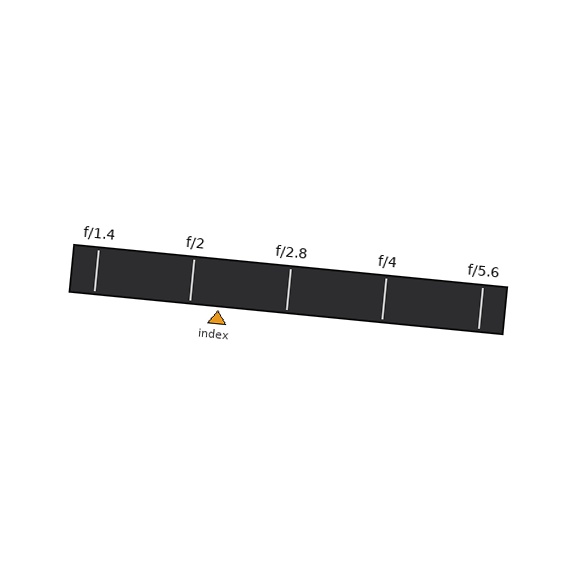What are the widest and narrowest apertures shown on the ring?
The widest aperture shown is f/1.4 and the narrowest is f/5.6.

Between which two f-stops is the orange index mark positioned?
The index mark is between f/2 and f/2.8.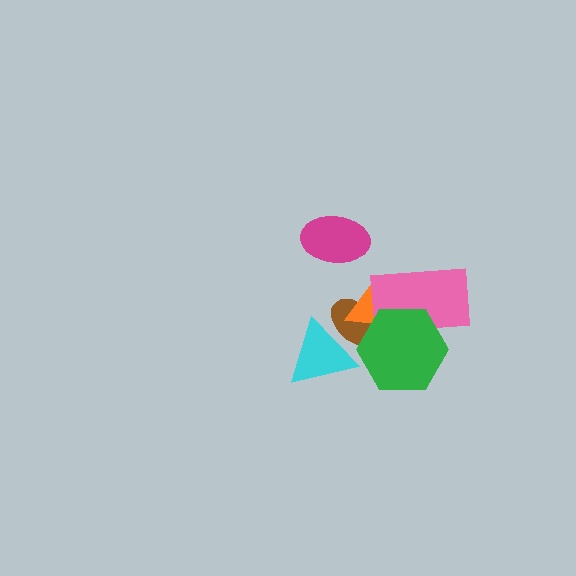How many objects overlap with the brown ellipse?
3 objects overlap with the brown ellipse.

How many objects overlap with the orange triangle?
3 objects overlap with the orange triangle.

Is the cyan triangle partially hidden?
No, no other shape covers it.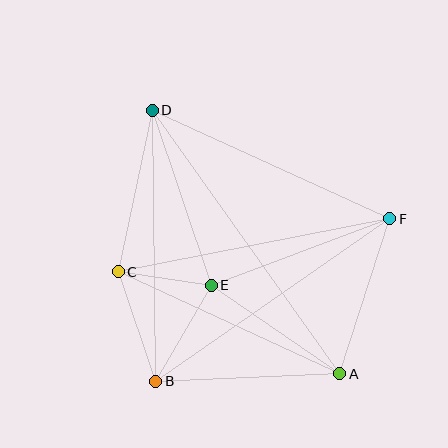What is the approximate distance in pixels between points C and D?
The distance between C and D is approximately 165 pixels.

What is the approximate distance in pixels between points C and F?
The distance between C and F is approximately 277 pixels.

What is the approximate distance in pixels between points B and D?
The distance between B and D is approximately 271 pixels.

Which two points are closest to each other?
Points C and E are closest to each other.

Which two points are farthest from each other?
Points A and D are farthest from each other.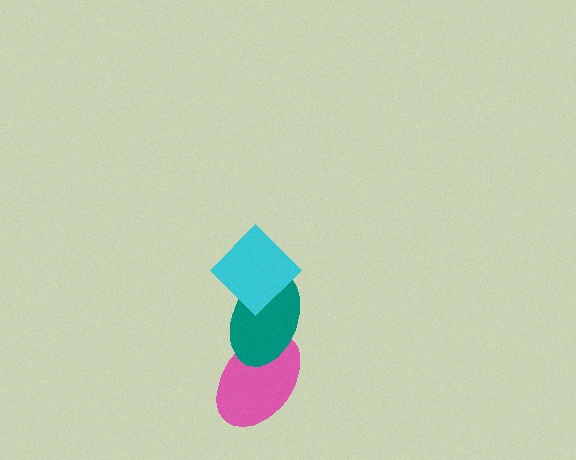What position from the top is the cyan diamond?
The cyan diamond is 1st from the top.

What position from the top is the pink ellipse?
The pink ellipse is 3rd from the top.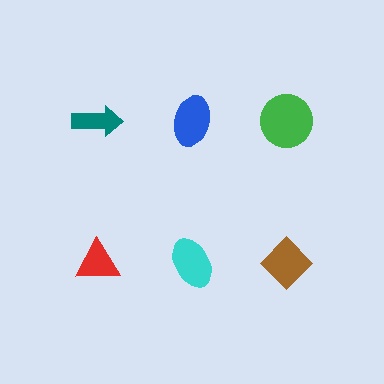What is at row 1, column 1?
A teal arrow.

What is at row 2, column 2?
A cyan ellipse.